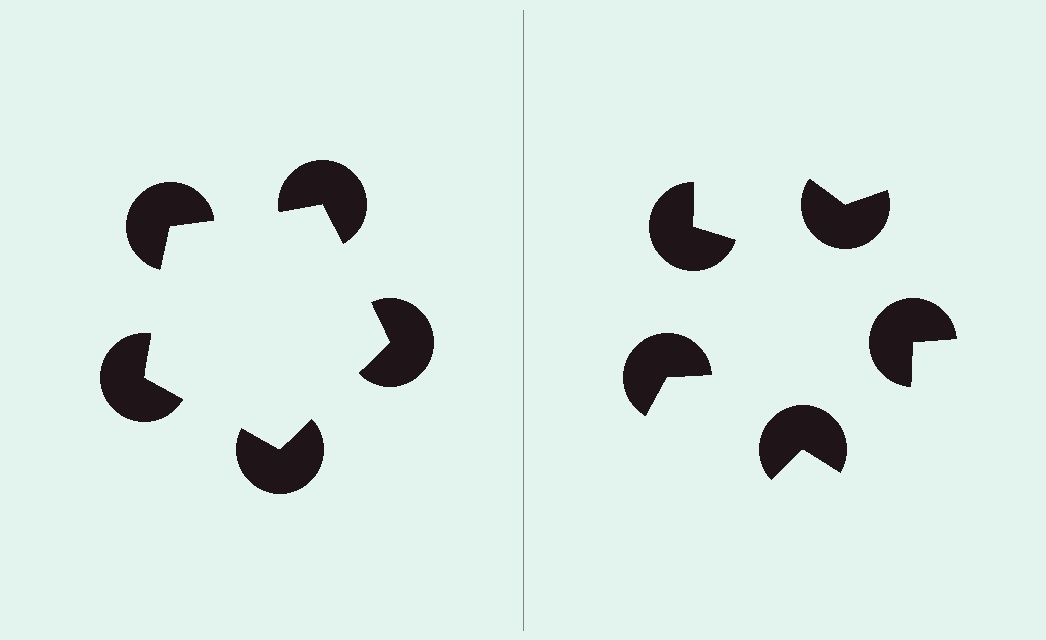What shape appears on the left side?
An illusory pentagon.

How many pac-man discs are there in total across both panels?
10 — 5 on each side.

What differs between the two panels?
The pac-man discs are positioned identically on both sides; only the wedge orientations differ. On the left they align to a pentagon; on the right they are misaligned.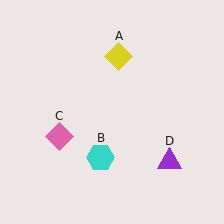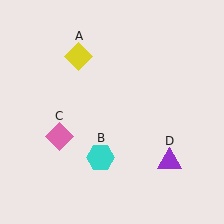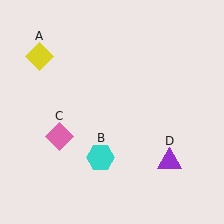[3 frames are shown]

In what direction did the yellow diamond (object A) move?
The yellow diamond (object A) moved left.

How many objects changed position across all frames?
1 object changed position: yellow diamond (object A).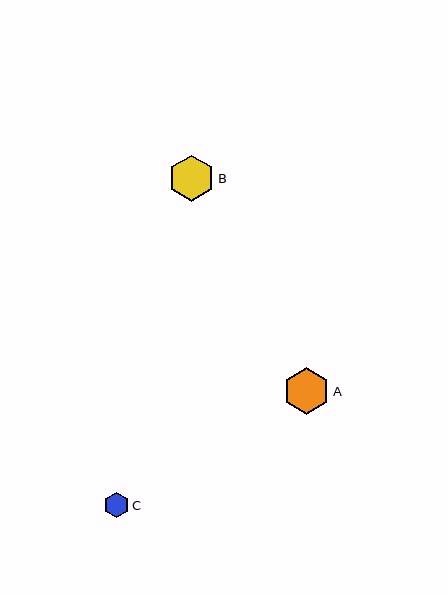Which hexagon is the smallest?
Hexagon C is the smallest with a size of approximately 25 pixels.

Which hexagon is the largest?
Hexagon A is the largest with a size of approximately 46 pixels.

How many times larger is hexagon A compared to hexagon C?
Hexagon A is approximately 1.8 times the size of hexagon C.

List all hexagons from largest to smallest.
From largest to smallest: A, B, C.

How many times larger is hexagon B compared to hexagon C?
Hexagon B is approximately 1.8 times the size of hexagon C.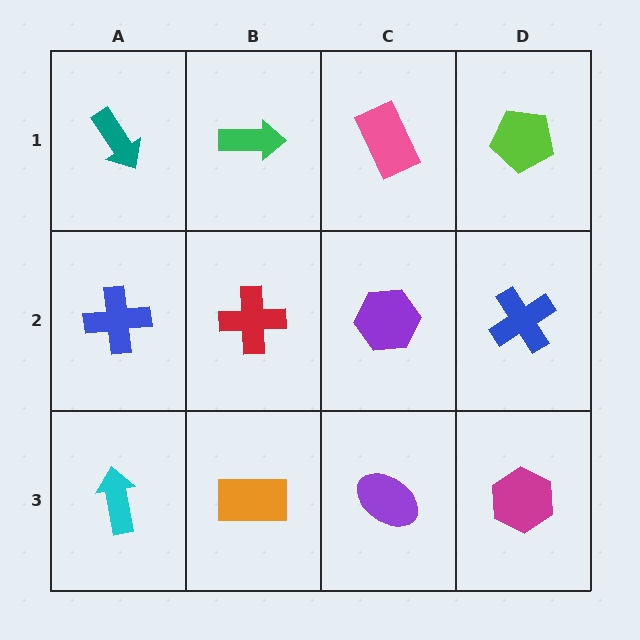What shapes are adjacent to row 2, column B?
A green arrow (row 1, column B), an orange rectangle (row 3, column B), a blue cross (row 2, column A), a purple hexagon (row 2, column C).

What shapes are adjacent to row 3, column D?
A blue cross (row 2, column D), a purple ellipse (row 3, column C).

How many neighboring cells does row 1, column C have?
3.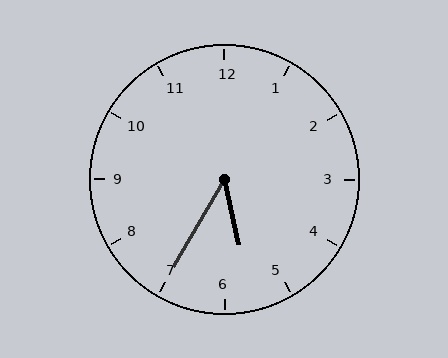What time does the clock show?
5:35.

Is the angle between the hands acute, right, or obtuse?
It is acute.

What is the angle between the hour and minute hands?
Approximately 42 degrees.